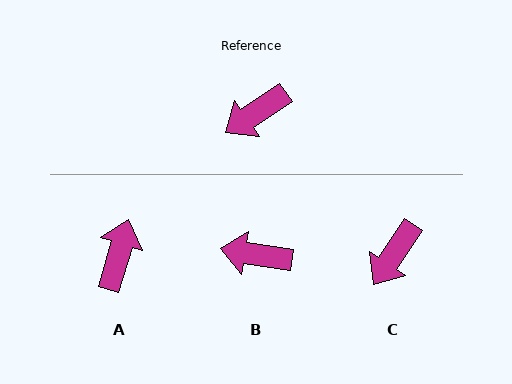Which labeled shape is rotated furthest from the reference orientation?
A, about 140 degrees away.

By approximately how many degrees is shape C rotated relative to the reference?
Approximately 23 degrees counter-clockwise.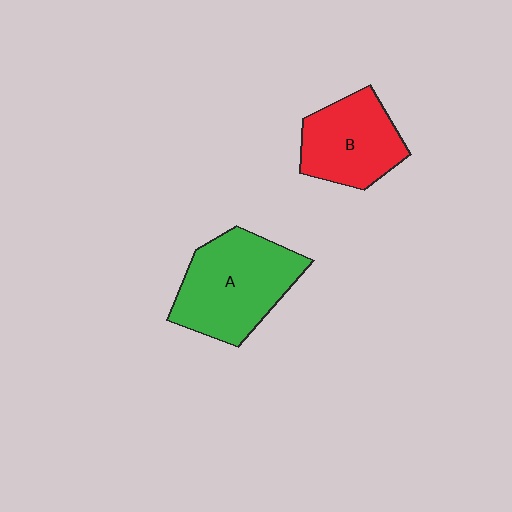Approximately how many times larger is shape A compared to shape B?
Approximately 1.3 times.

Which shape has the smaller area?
Shape B (red).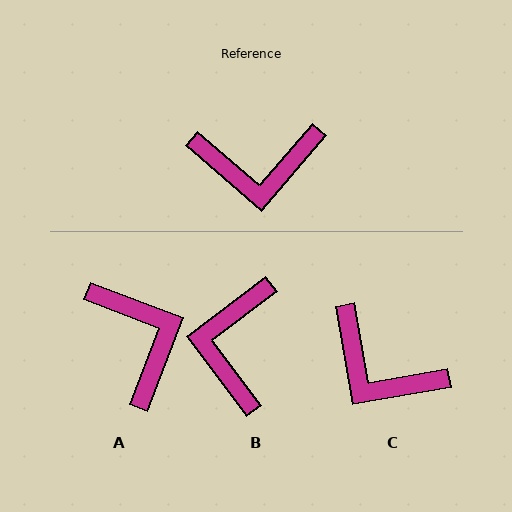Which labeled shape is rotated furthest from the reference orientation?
A, about 110 degrees away.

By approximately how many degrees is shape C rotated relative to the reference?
Approximately 39 degrees clockwise.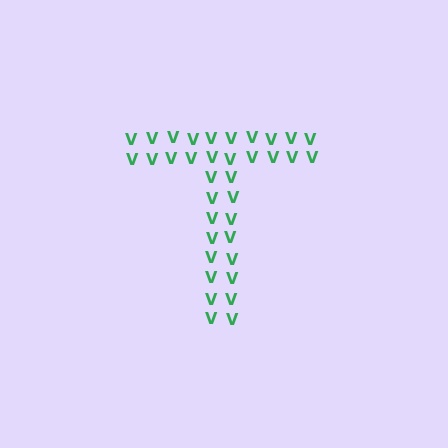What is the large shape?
The large shape is the letter T.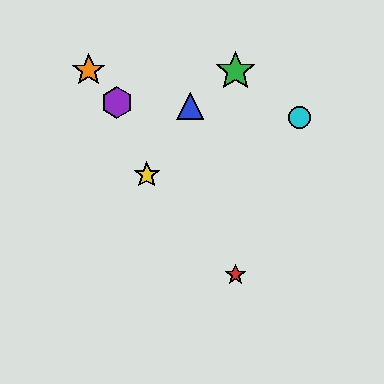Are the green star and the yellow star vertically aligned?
No, the green star is at x≈236 and the yellow star is at x≈147.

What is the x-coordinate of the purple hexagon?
The purple hexagon is at x≈117.